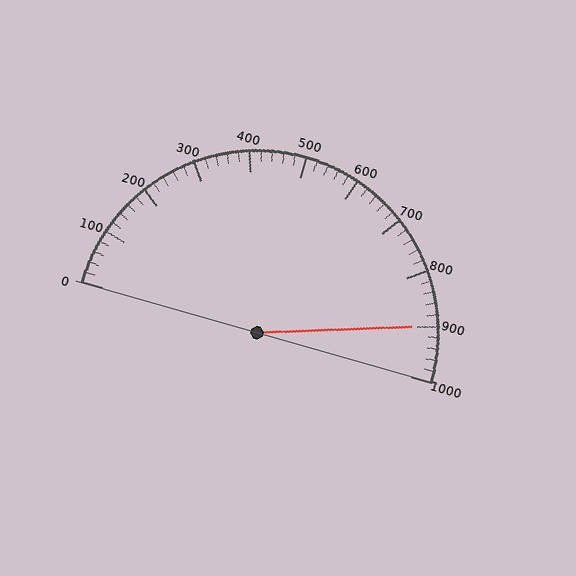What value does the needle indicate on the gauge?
The needle indicates approximately 900.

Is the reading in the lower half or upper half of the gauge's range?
The reading is in the upper half of the range (0 to 1000).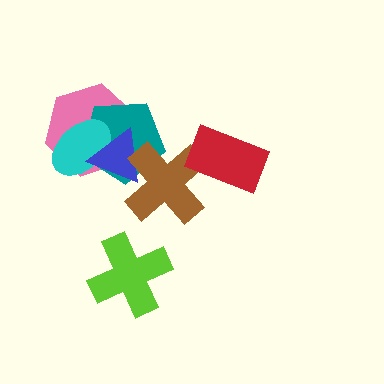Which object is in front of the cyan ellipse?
The blue triangle is in front of the cyan ellipse.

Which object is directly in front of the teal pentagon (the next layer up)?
The cyan ellipse is directly in front of the teal pentagon.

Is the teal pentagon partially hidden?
Yes, it is partially covered by another shape.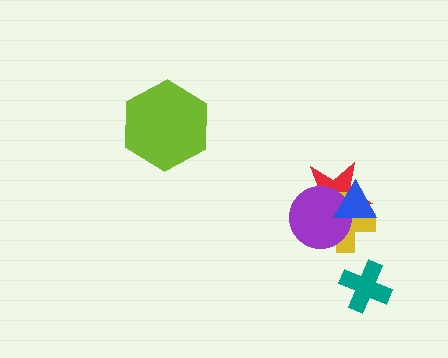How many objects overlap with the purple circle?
3 objects overlap with the purple circle.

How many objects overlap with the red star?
3 objects overlap with the red star.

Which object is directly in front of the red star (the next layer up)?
The yellow cross is directly in front of the red star.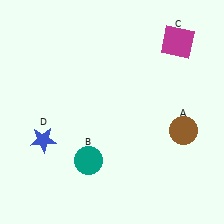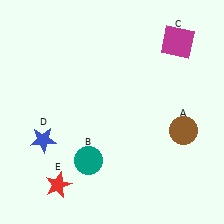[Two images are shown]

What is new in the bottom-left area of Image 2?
A red star (E) was added in the bottom-left area of Image 2.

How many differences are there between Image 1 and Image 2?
There is 1 difference between the two images.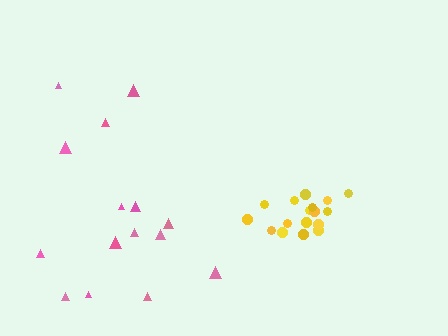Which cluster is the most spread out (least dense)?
Pink.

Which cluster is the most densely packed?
Yellow.